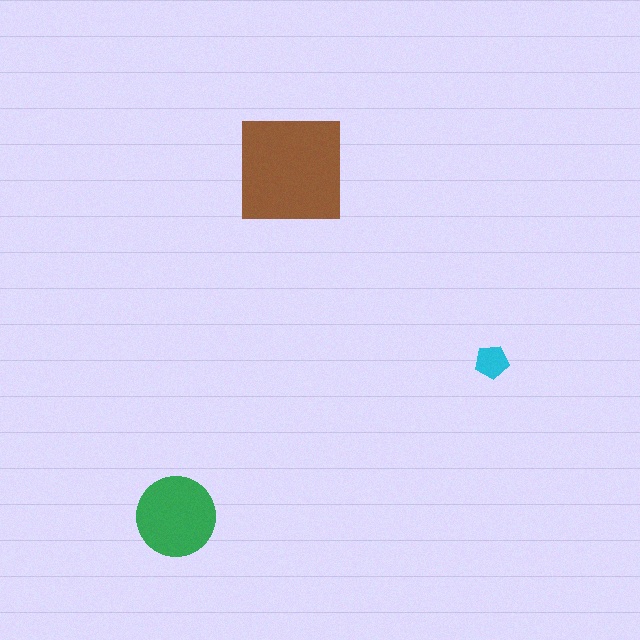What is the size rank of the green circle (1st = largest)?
2nd.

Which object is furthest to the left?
The green circle is leftmost.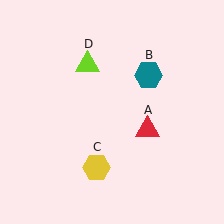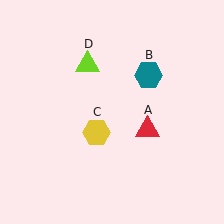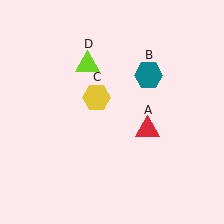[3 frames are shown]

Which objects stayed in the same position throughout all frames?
Red triangle (object A) and teal hexagon (object B) and lime triangle (object D) remained stationary.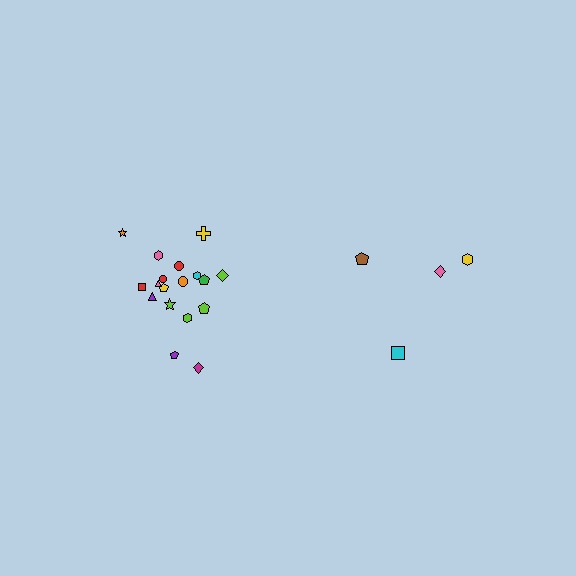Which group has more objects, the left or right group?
The left group.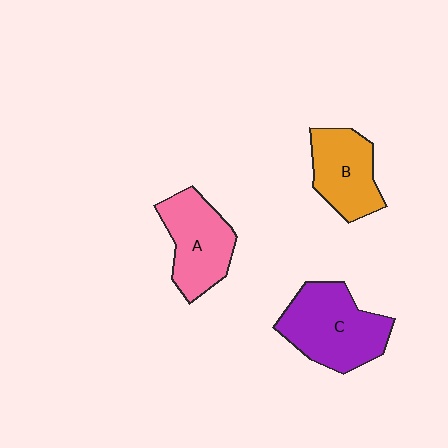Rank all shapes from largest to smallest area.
From largest to smallest: C (purple), A (pink), B (orange).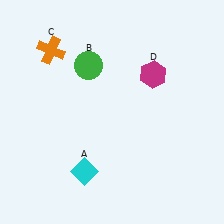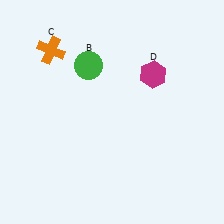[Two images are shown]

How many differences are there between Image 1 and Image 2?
There is 1 difference between the two images.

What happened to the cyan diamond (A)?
The cyan diamond (A) was removed in Image 2. It was in the bottom-left area of Image 1.